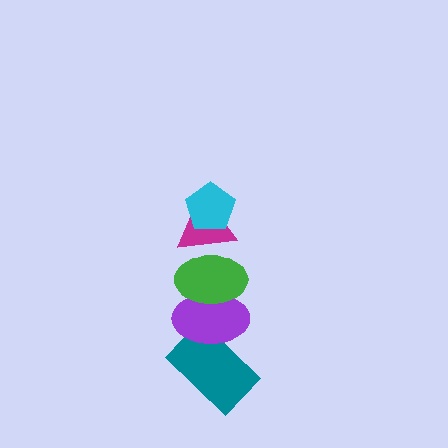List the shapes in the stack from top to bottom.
From top to bottom: the cyan pentagon, the magenta triangle, the green ellipse, the purple ellipse, the teal rectangle.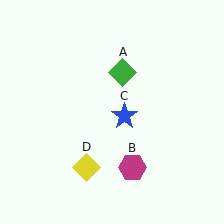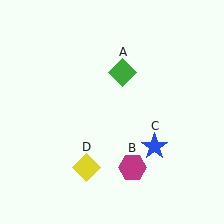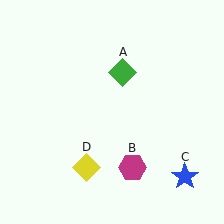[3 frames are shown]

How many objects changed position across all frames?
1 object changed position: blue star (object C).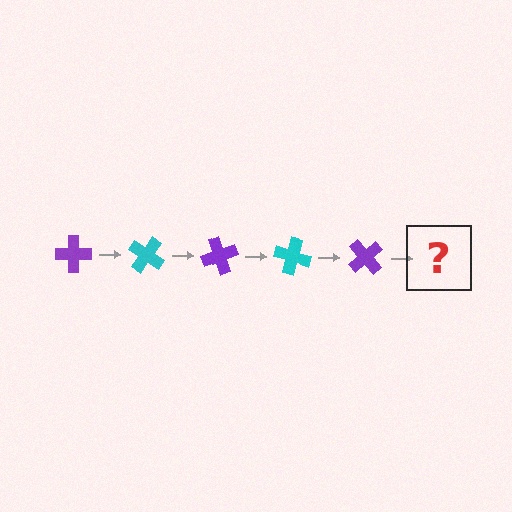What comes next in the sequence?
The next element should be a cyan cross, rotated 175 degrees from the start.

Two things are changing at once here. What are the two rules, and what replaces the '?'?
The two rules are that it rotates 35 degrees each step and the color cycles through purple and cyan. The '?' should be a cyan cross, rotated 175 degrees from the start.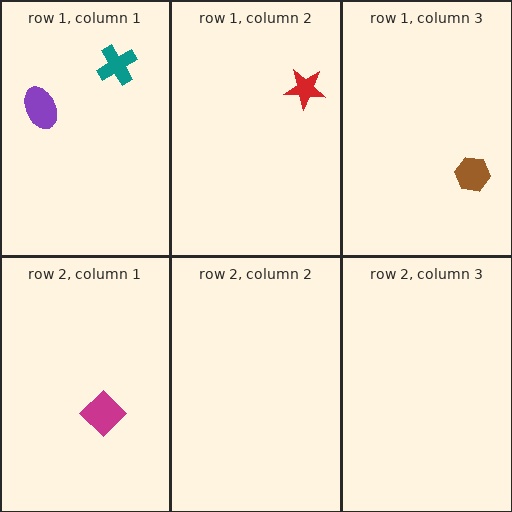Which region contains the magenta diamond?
The row 2, column 1 region.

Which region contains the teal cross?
The row 1, column 1 region.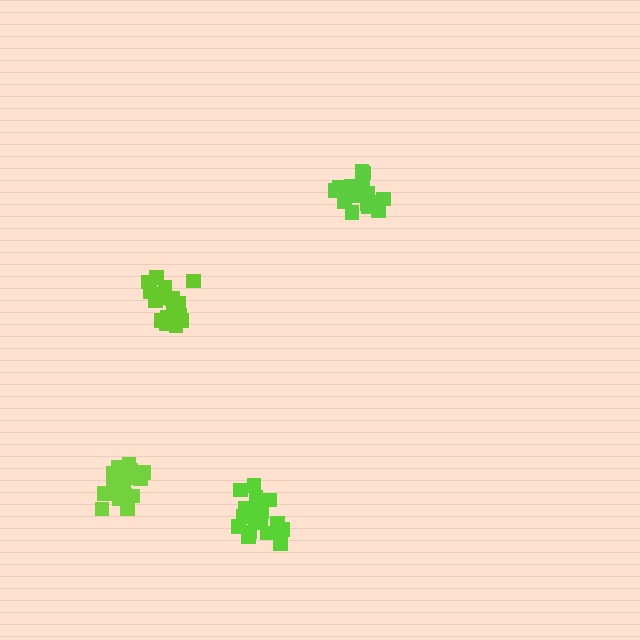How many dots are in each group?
Group 1: 18 dots, Group 2: 18 dots, Group 3: 19 dots, Group 4: 21 dots (76 total).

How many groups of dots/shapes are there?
There are 4 groups.